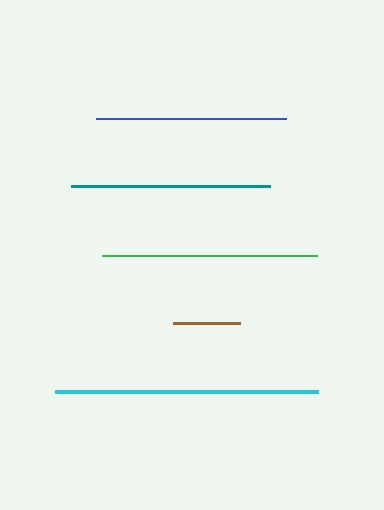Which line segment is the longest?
The cyan line is the longest at approximately 263 pixels.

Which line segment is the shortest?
The brown line is the shortest at approximately 67 pixels.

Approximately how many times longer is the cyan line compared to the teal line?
The cyan line is approximately 1.3 times the length of the teal line.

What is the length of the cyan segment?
The cyan segment is approximately 263 pixels long.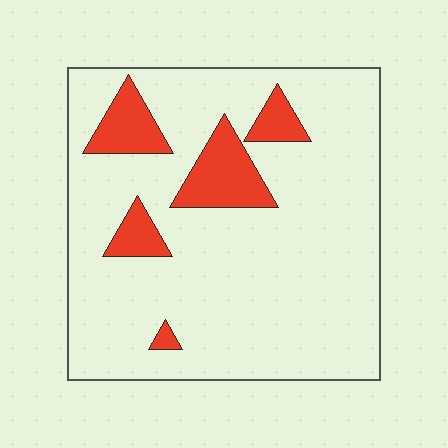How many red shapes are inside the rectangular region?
5.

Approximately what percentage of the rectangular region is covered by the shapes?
Approximately 15%.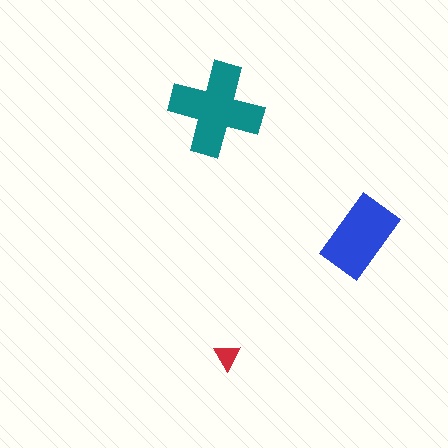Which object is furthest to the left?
The teal cross is leftmost.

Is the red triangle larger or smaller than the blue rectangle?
Smaller.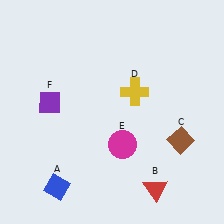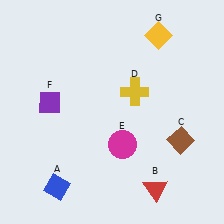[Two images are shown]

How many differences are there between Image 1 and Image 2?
There is 1 difference between the two images.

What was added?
A yellow diamond (G) was added in Image 2.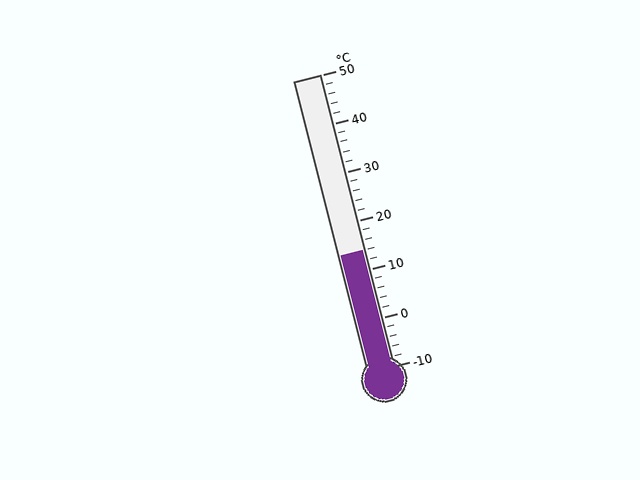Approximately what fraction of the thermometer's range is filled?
The thermometer is filled to approximately 40% of its range.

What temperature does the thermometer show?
The thermometer shows approximately 14°C.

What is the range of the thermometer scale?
The thermometer scale ranges from -10°C to 50°C.